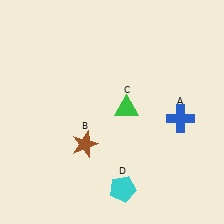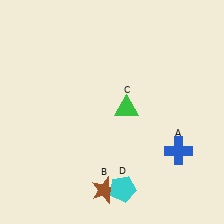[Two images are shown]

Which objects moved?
The objects that moved are: the blue cross (A), the brown star (B).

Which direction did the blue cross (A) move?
The blue cross (A) moved down.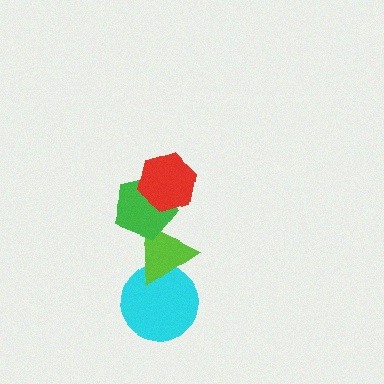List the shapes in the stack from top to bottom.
From top to bottom: the red hexagon, the green pentagon, the lime triangle, the cyan circle.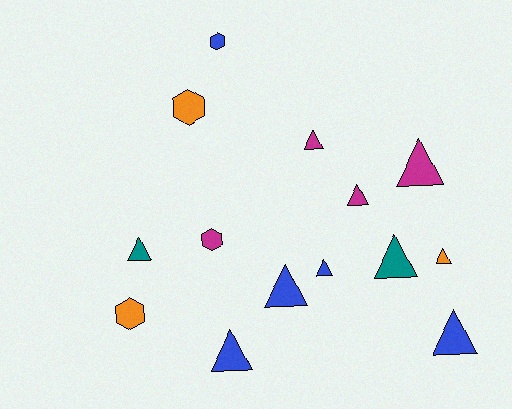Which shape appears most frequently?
Triangle, with 10 objects.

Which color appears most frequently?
Blue, with 5 objects.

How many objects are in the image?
There are 14 objects.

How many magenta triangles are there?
There are 3 magenta triangles.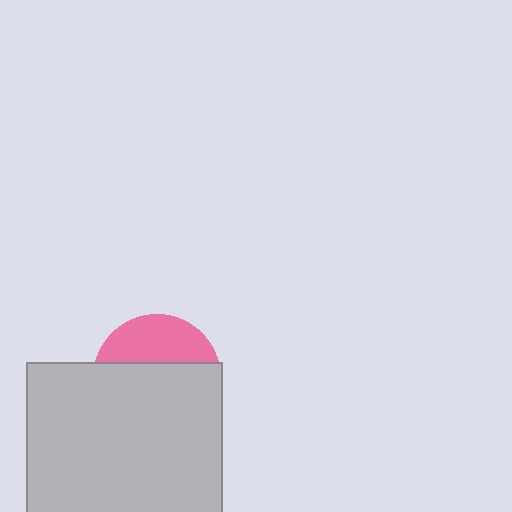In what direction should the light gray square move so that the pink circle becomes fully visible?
The light gray square should move down. That is the shortest direction to clear the overlap and leave the pink circle fully visible.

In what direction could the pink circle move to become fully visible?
The pink circle could move up. That would shift it out from behind the light gray square entirely.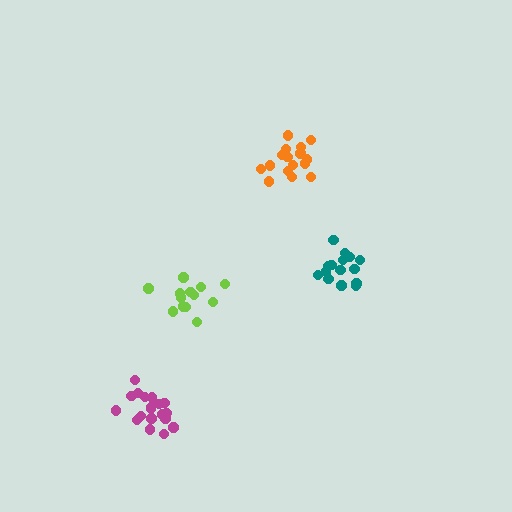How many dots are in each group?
Group 1: 13 dots, Group 2: 15 dots, Group 3: 16 dots, Group 4: 19 dots (63 total).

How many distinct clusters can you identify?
There are 4 distinct clusters.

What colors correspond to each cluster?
The clusters are colored: lime, teal, orange, magenta.